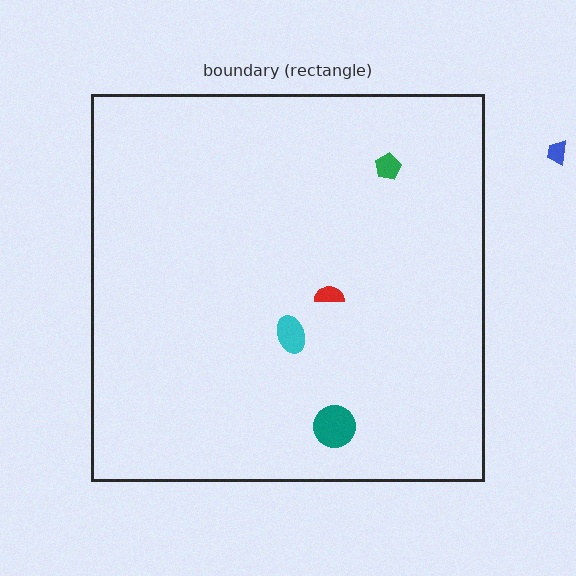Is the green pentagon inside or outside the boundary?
Inside.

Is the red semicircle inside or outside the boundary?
Inside.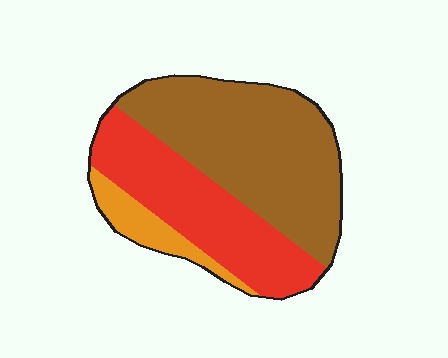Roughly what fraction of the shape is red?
Red takes up about three eighths (3/8) of the shape.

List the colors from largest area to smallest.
From largest to smallest: brown, red, orange.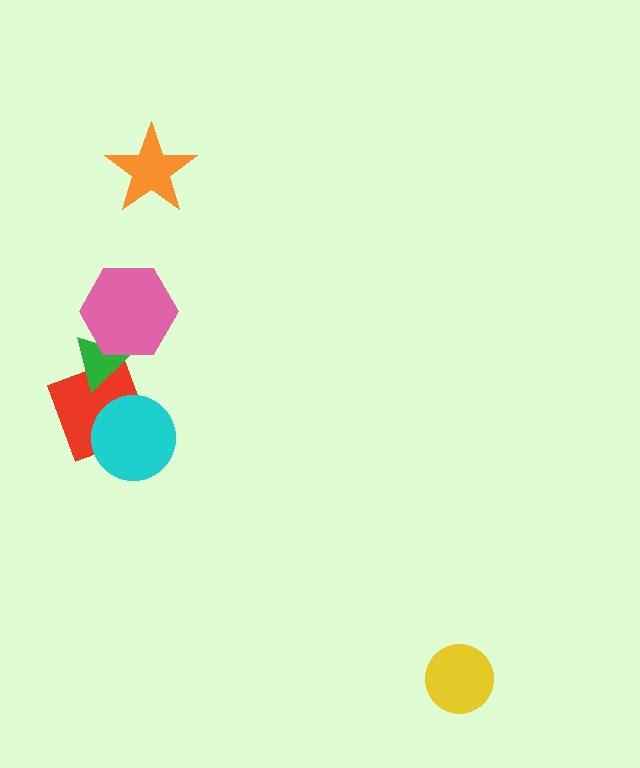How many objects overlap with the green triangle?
2 objects overlap with the green triangle.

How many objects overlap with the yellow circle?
0 objects overlap with the yellow circle.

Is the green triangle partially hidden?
Yes, it is partially covered by another shape.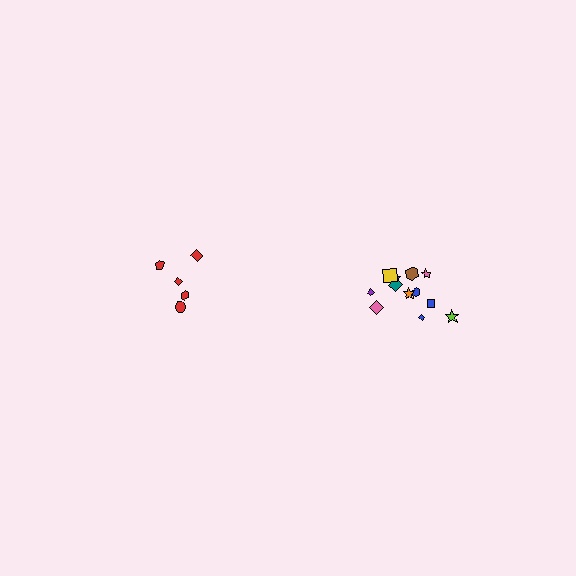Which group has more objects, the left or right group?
The right group.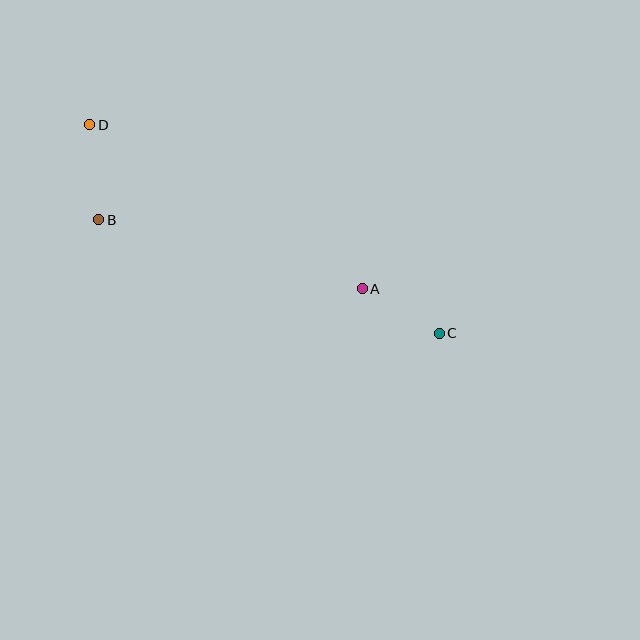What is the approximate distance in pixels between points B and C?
The distance between B and C is approximately 359 pixels.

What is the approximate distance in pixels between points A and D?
The distance between A and D is approximately 318 pixels.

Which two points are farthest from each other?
Points C and D are farthest from each other.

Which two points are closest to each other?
Points A and C are closest to each other.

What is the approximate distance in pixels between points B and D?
The distance between B and D is approximately 95 pixels.